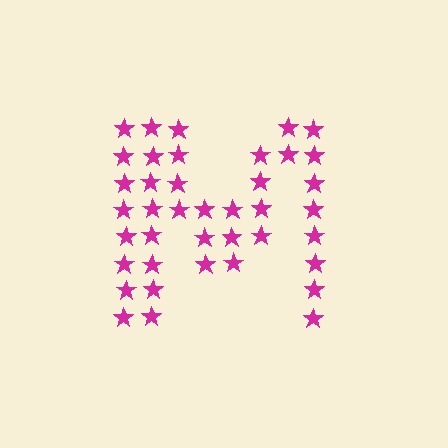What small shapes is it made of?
It is made of small stars.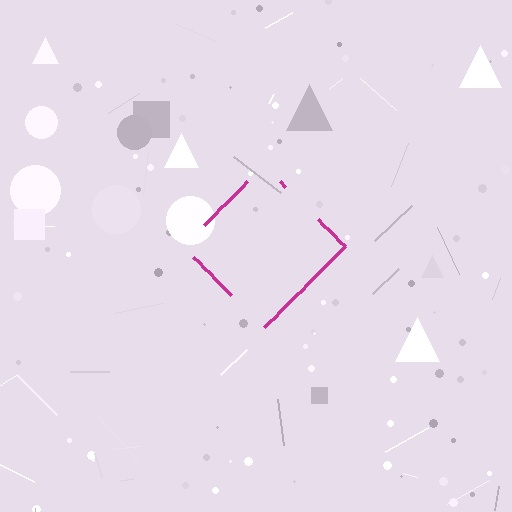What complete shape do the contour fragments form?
The contour fragments form a diamond.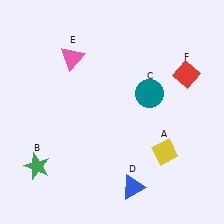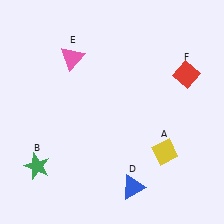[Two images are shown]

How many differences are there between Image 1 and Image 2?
There is 1 difference between the two images.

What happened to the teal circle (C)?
The teal circle (C) was removed in Image 2. It was in the top-right area of Image 1.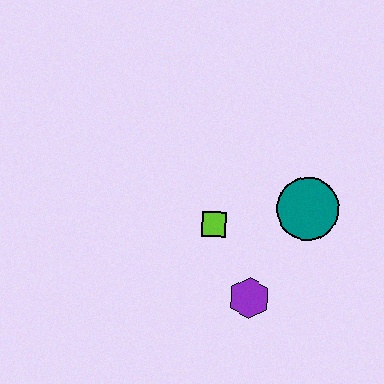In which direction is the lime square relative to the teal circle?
The lime square is to the left of the teal circle.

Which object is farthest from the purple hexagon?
The teal circle is farthest from the purple hexagon.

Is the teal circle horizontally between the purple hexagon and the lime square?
No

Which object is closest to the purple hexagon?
The lime square is closest to the purple hexagon.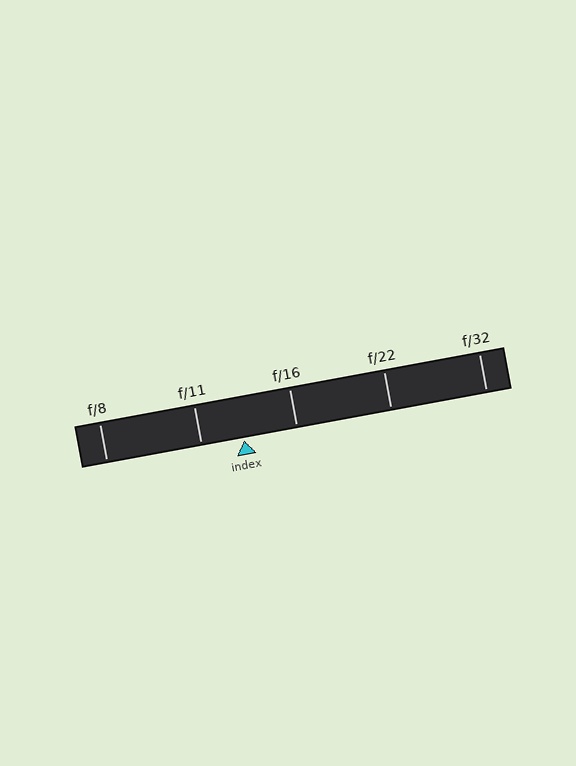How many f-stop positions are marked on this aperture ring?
There are 5 f-stop positions marked.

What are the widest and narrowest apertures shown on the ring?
The widest aperture shown is f/8 and the narrowest is f/32.